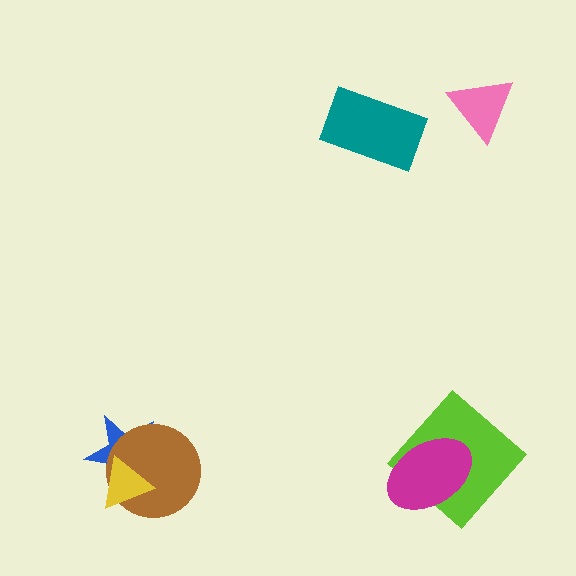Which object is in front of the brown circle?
The yellow triangle is in front of the brown circle.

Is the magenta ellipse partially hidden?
No, no other shape covers it.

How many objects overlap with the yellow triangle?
2 objects overlap with the yellow triangle.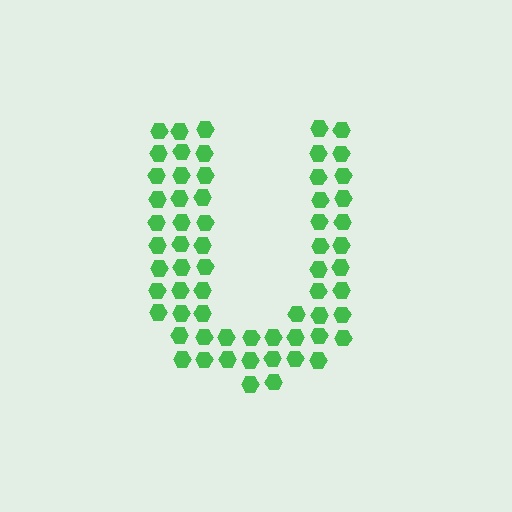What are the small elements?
The small elements are hexagons.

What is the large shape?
The large shape is the letter U.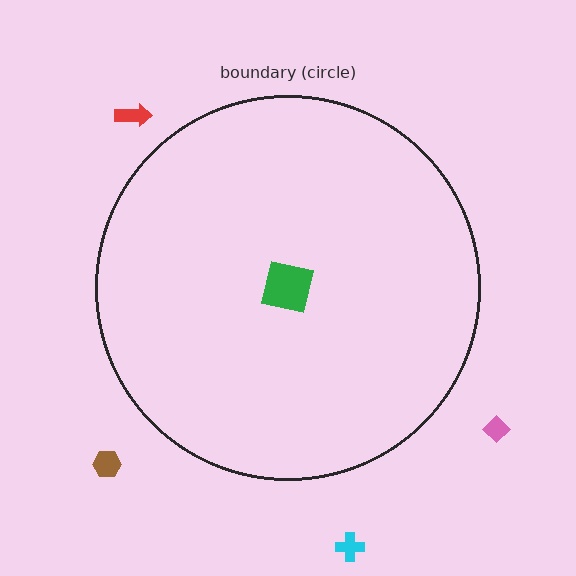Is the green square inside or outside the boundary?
Inside.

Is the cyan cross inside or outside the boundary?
Outside.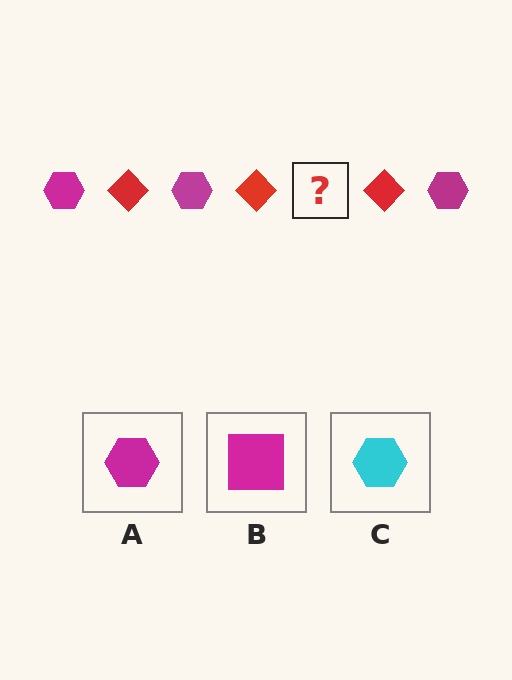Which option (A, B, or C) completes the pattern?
A.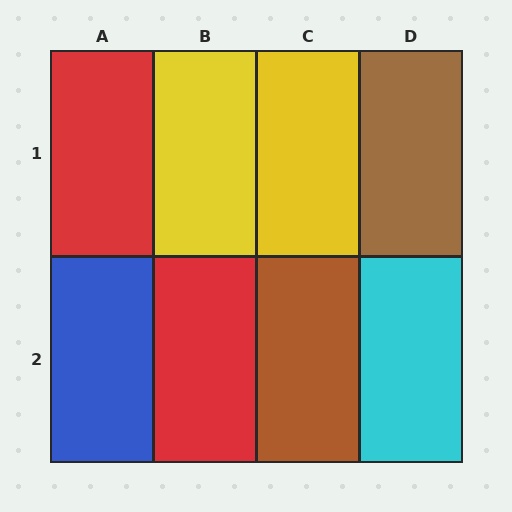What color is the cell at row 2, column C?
Brown.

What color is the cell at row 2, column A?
Blue.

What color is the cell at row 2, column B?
Red.